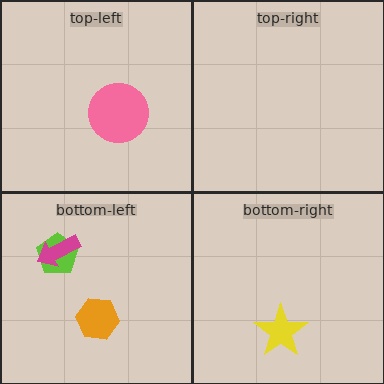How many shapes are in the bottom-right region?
1.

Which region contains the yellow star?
The bottom-right region.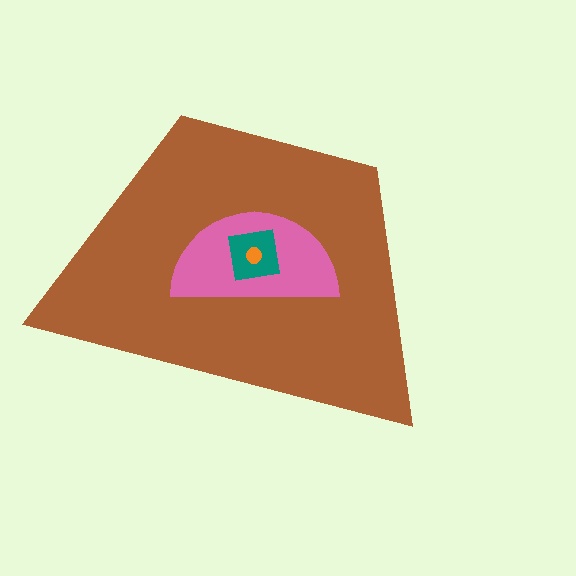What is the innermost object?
The orange circle.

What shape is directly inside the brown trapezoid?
The pink semicircle.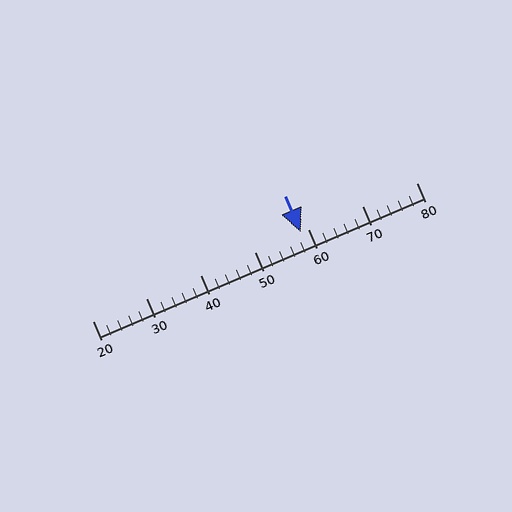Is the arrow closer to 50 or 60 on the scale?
The arrow is closer to 60.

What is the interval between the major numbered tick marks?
The major tick marks are spaced 10 units apart.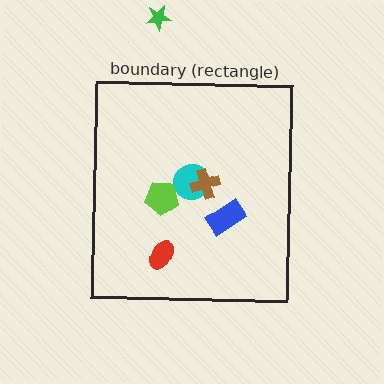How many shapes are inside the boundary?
5 inside, 1 outside.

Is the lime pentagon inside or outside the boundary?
Inside.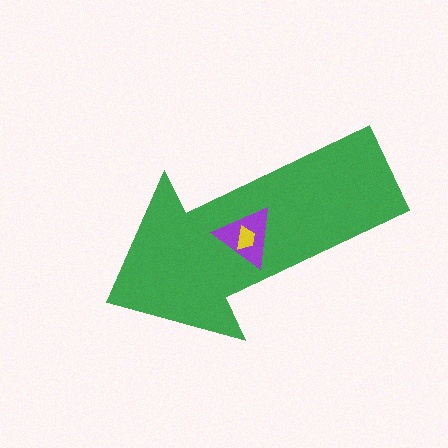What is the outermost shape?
The green arrow.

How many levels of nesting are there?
3.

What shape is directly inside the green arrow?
The purple triangle.